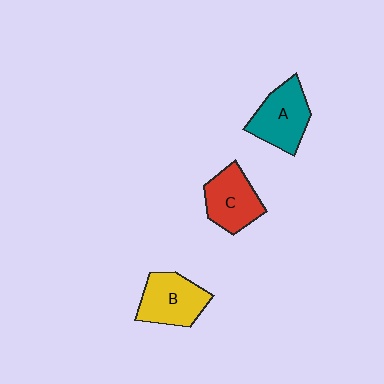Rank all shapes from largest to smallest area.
From largest to smallest: A (teal), B (yellow), C (red).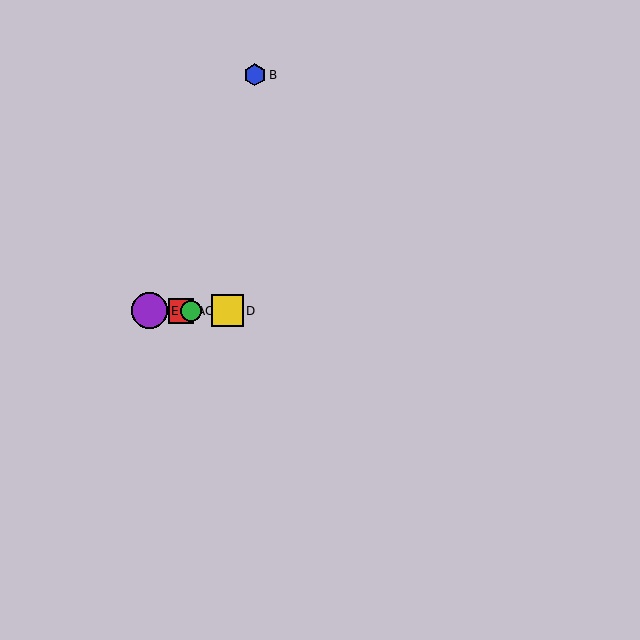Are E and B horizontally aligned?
No, E is at y≈311 and B is at y≈75.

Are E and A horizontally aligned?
Yes, both are at y≈311.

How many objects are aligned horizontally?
4 objects (A, C, D, E) are aligned horizontally.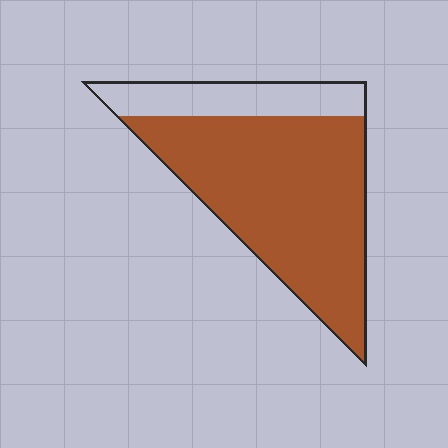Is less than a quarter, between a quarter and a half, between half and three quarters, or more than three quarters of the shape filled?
More than three quarters.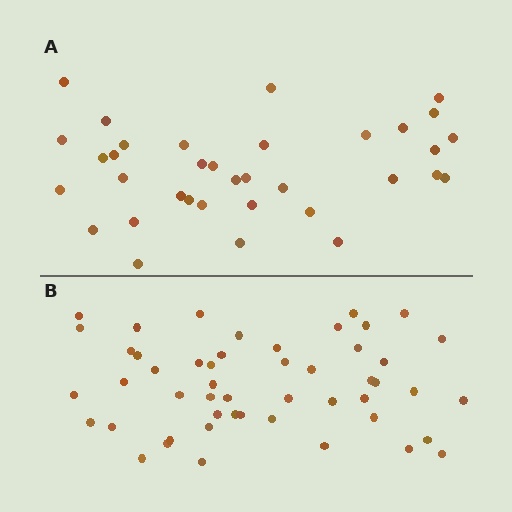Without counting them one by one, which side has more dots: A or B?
Region B (the bottom region) has more dots.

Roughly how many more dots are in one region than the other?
Region B has approximately 15 more dots than region A.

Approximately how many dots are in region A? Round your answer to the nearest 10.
About 40 dots. (The exact count is 35, which rounds to 40.)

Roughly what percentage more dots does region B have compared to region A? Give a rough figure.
About 45% more.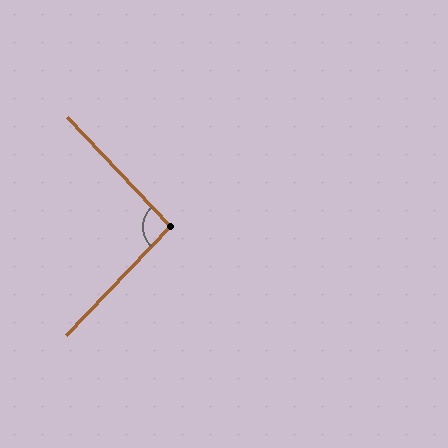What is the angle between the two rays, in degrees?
Approximately 93 degrees.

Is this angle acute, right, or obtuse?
It is approximately a right angle.